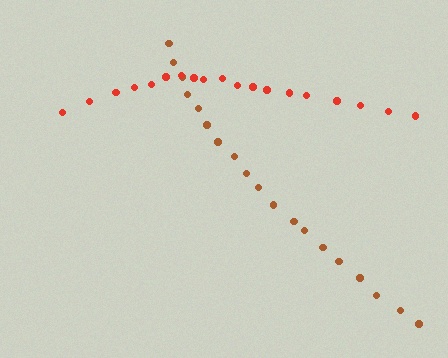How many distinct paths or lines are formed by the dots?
There are 2 distinct paths.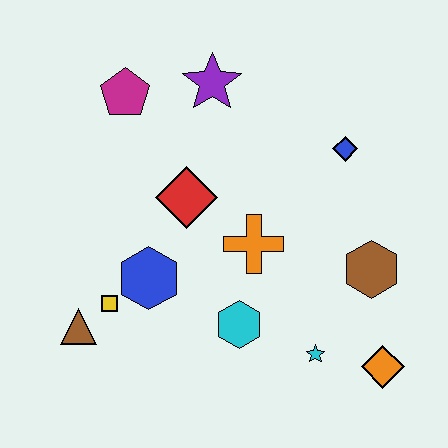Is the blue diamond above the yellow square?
Yes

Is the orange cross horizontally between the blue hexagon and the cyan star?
Yes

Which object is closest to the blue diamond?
The brown hexagon is closest to the blue diamond.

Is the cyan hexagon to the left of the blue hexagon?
No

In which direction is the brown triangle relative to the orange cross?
The brown triangle is to the left of the orange cross.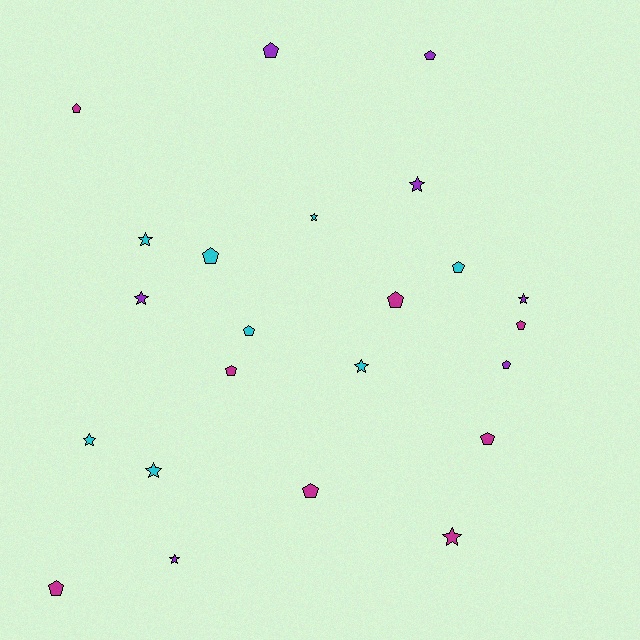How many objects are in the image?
There are 23 objects.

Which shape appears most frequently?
Pentagon, with 13 objects.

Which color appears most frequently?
Magenta, with 8 objects.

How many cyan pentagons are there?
There are 3 cyan pentagons.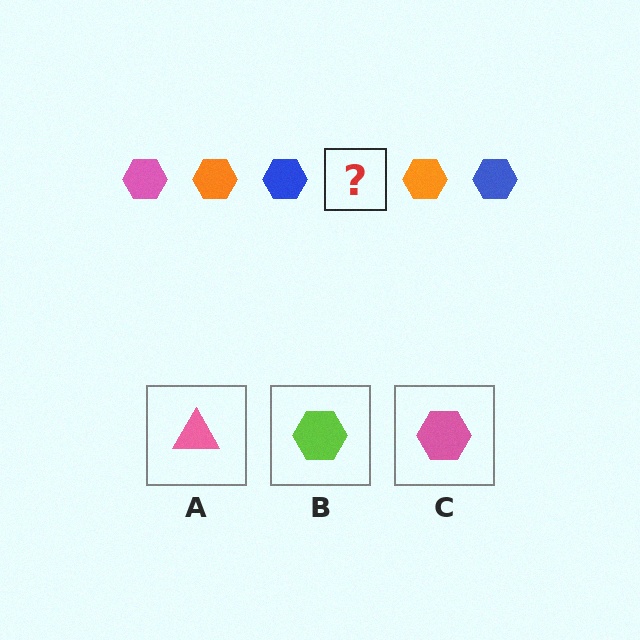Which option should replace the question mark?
Option C.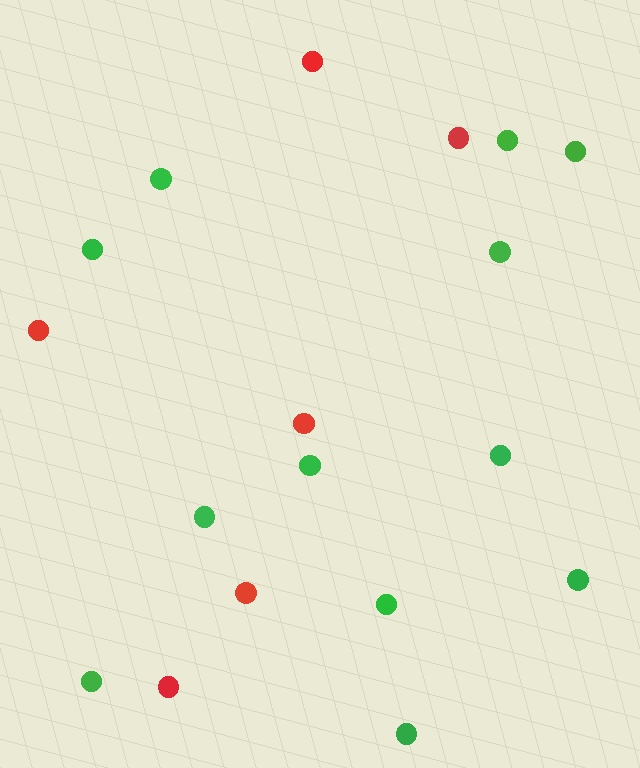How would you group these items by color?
There are 2 groups: one group of red circles (6) and one group of green circles (12).